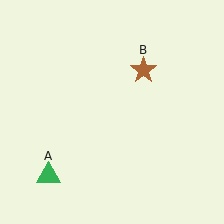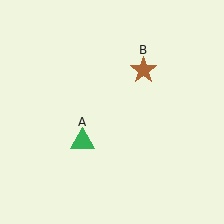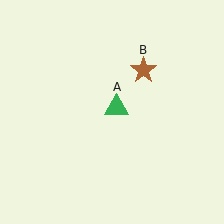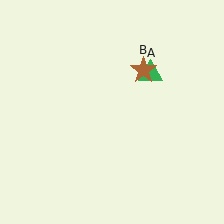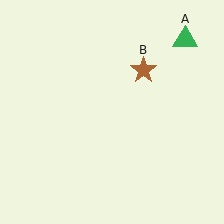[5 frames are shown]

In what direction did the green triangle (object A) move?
The green triangle (object A) moved up and to the right.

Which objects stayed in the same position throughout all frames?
Brown star (object B) remained stationary.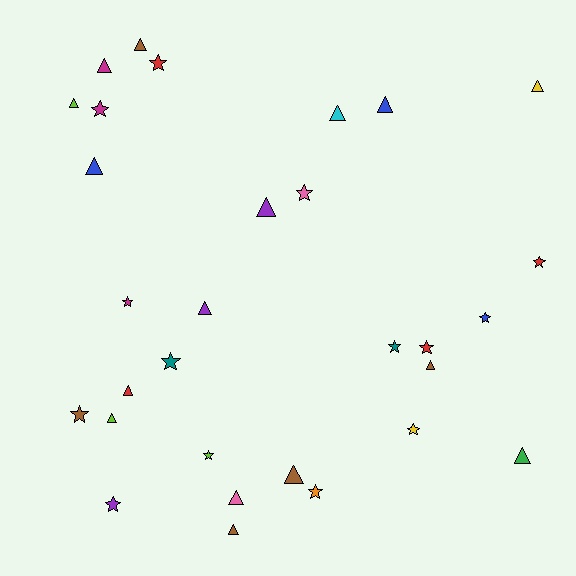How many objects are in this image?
There are 30 objects.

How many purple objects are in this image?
There are 3 purple objects.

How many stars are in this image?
There are 14 stars.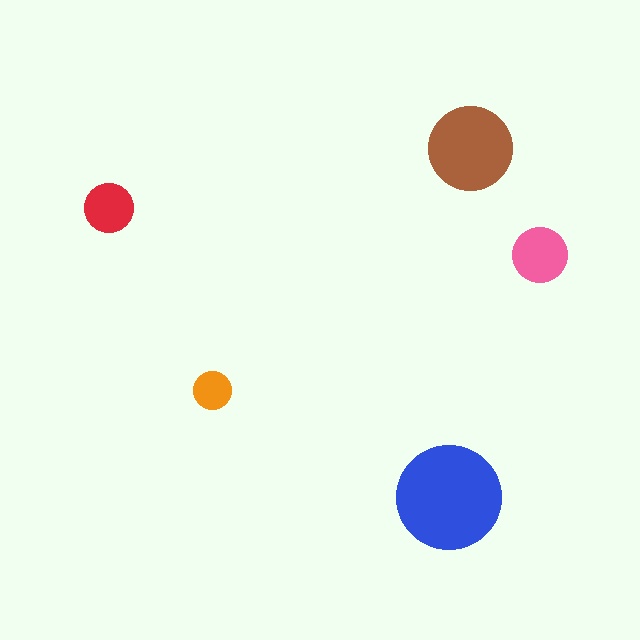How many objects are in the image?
There are 5 objects in the image.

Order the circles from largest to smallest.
the blue one, the brown one, the pink one, the red one, the orange one.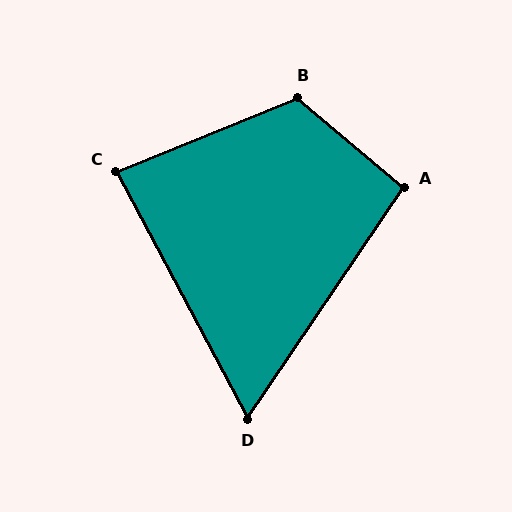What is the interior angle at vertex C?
Approximately 84 degrees (acute).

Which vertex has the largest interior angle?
B, at approximately 118 degrees.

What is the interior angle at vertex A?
Approximately 96 degrees (obtuse).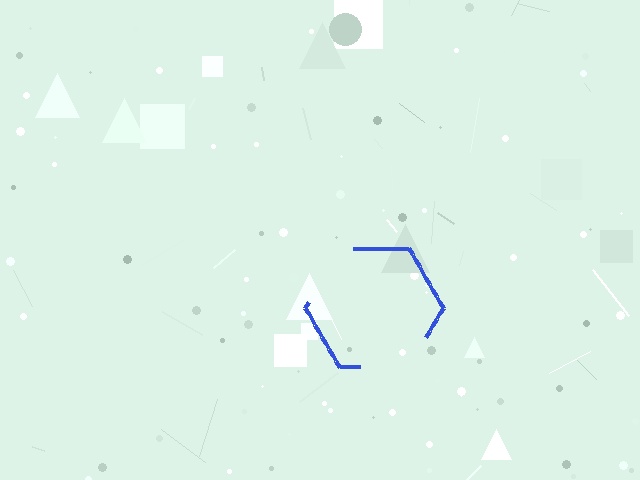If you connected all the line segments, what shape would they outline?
They would outline a hexagon.